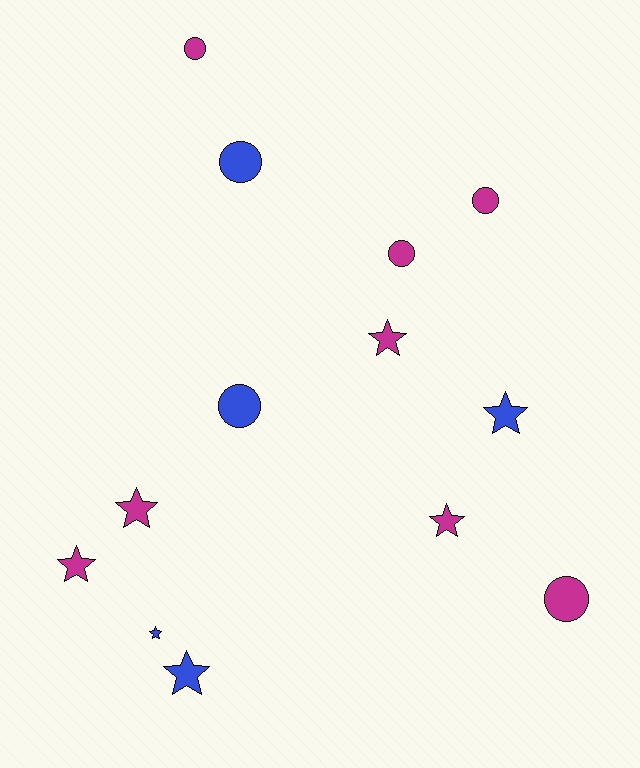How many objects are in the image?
There are 13 objects.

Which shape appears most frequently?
Star, with 7 objects.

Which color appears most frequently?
Magenta, with 8 objects.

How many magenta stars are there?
There are 4 magenta stars.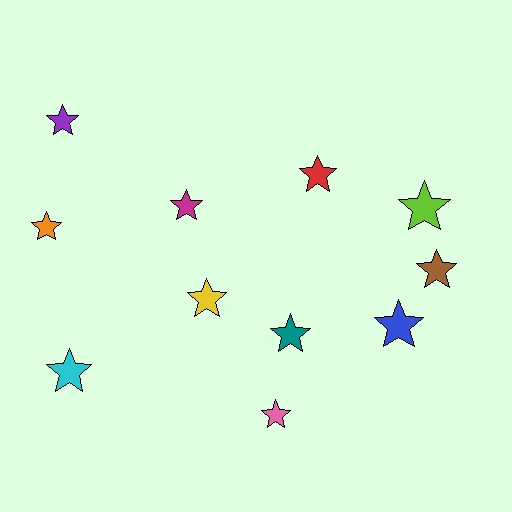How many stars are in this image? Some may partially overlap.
There are 11 stars.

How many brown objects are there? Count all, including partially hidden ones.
There is 1 brown object.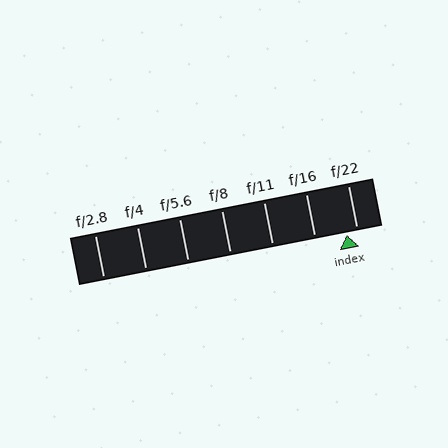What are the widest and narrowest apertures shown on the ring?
The widest aperture shown is f/2.8 and the narrowest is f/22.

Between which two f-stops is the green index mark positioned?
The index mark is between f/16 and f/22.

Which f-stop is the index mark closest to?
The index mark is closest to f/22.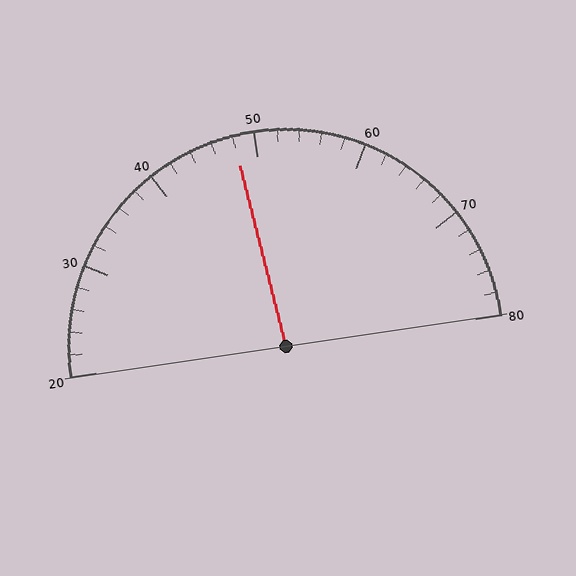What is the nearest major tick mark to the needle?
The nearest major tick mark is 50.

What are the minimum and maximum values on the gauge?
The gauge ranges from 20 to 80.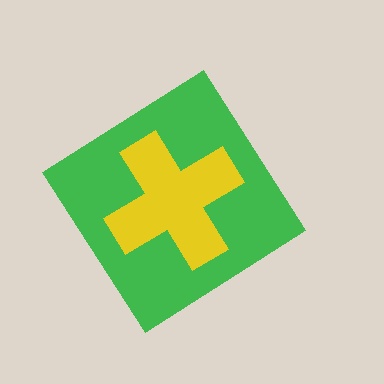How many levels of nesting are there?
2.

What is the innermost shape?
The yellow cross.